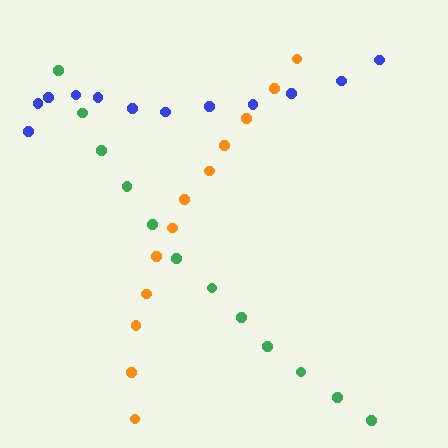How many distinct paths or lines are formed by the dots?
There are 3 distinct paths.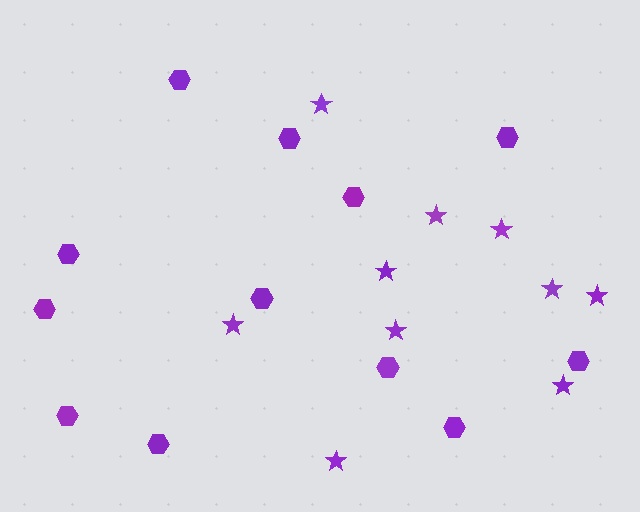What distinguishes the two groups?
There are 2 groups: one group of stars (10) and one group of hexagons (12).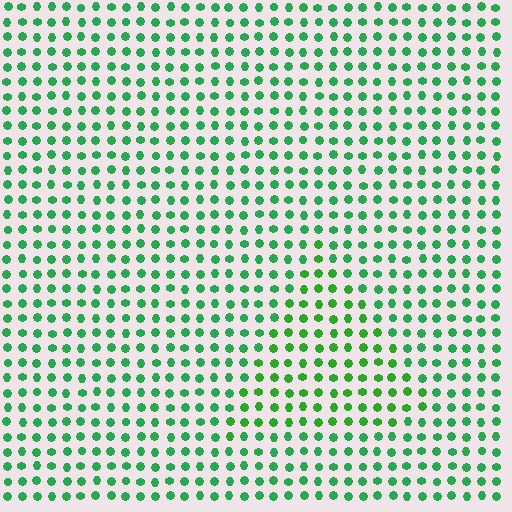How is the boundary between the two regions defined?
The boundary is defined purely by a slight shift in hue (about 21 degrees). Spacing, size, and orientation are identical on both sides.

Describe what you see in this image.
The image is filled with small green elements in a uniform arrangement. A triangle-shaped region is visible where the elements are tinted to a slightly different hue, forming a subtle color boundary.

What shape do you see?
I see a triangle.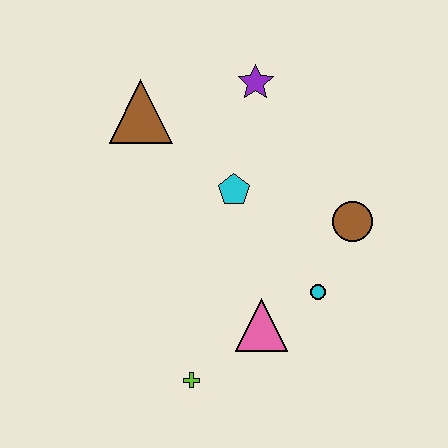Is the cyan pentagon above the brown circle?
Yes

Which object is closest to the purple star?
The cyan pentagon is closest to the purple star.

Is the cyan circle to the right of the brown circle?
No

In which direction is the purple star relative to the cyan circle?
The purple star is above the cyan circle.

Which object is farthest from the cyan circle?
The brown triangle is farthest from the cyan circle.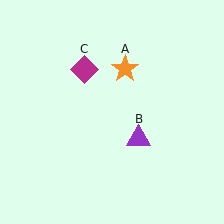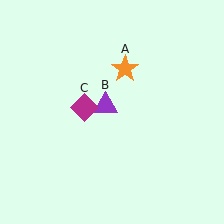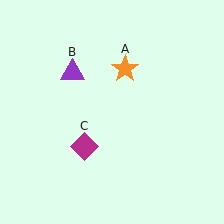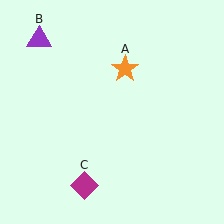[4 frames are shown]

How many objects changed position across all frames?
2 objects changed position: purple triangle (object B), magenta diamond (object C).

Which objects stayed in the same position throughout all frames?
Orange star (object A) remained stationary.